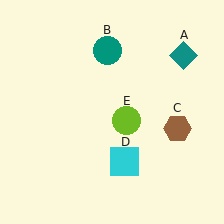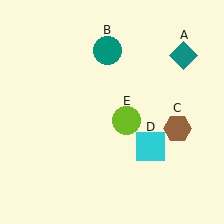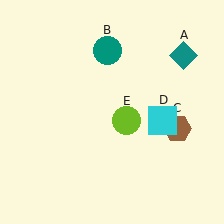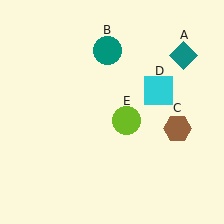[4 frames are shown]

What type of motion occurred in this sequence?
The cyan square (object D) rotated counterclockwise around the center of the scene.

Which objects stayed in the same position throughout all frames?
Teal diamond (object A) and teal circle (object B) and brown hexagon (object C) and lime circle (object E) remained stationary.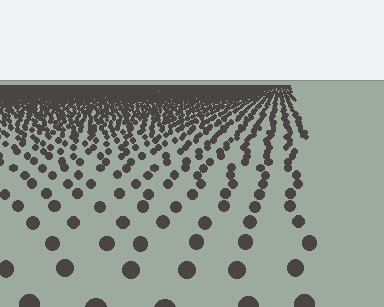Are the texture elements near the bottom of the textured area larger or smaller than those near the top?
Larger. Near the bottom, elements are closer to the viewer and appear at a bigger on-screen size.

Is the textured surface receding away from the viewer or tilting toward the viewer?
The surface is receding away from the viewer. Texture elements get smaller and denser toward the top.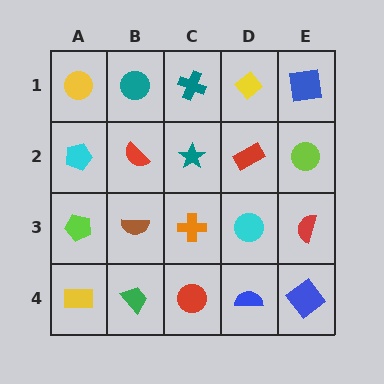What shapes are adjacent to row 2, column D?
A yellow diamond (row 1, column D), a cyan circle (row 3, column D), a teal star (row 2, column C), a lime circle (row 2, column E).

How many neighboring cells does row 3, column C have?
4.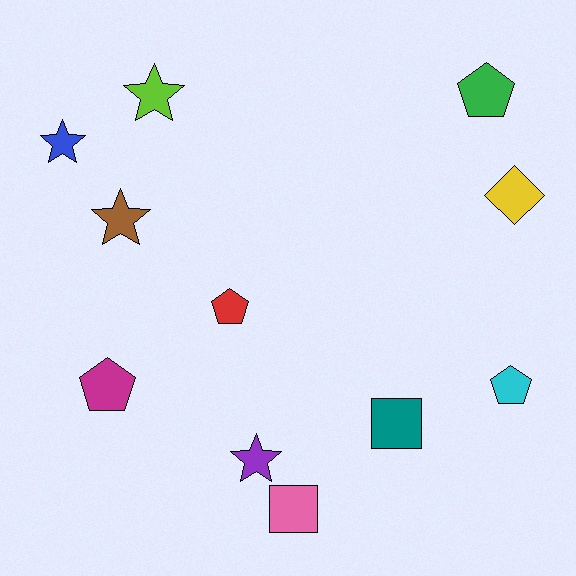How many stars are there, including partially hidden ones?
There are 4 stars.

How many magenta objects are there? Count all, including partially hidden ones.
There is 1 magenta object.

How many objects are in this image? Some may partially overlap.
There are 11 objects.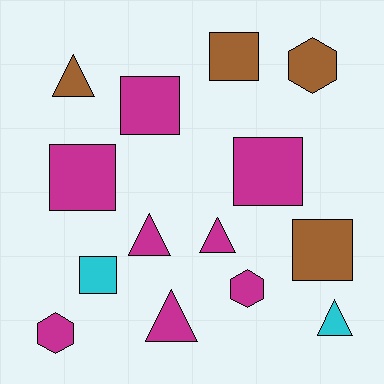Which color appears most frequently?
Magenta, with 8 objects.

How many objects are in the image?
There are 14 objects.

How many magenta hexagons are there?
There are 2 magenta hexagons.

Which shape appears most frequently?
Square, with 6 objects.